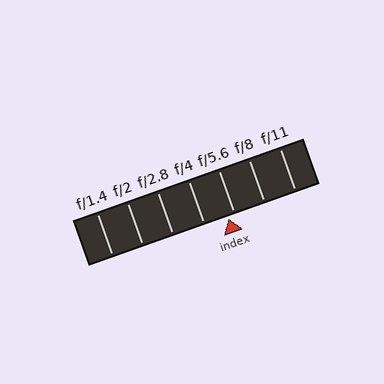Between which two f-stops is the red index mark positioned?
The index mark is between f/4 and f/5.6.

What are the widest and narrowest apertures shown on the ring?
The widest aperture shown is f/1.4 and the narrowest is f/11.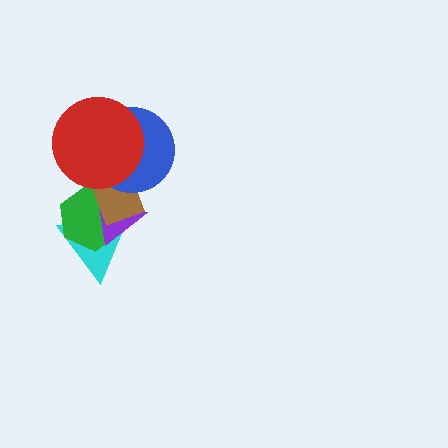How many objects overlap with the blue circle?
2 objects overlap with the blue circle.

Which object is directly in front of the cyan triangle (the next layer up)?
The green hexagon is directly in front of the cyan triangle.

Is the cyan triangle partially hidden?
Yes, it is partially covered by another shape.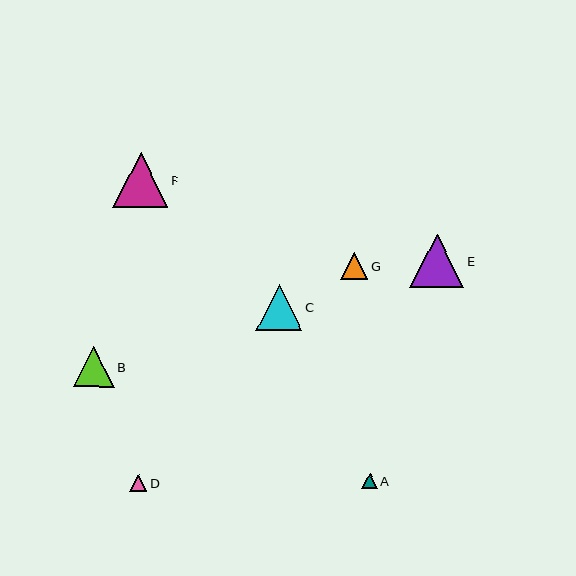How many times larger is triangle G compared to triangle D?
Triangle G is approximately 1.6 times the size of triangle D.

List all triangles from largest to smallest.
From largest to smallest: F, E, C, B, G, D, A.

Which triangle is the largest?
Triangle F is the largest with a size of approximately 55 pixels.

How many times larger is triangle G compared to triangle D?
Triangle G is approximately 1.6 times the size of triangle D.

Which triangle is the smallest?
Triangle A is the smallest with a size of approximately 15 pixels.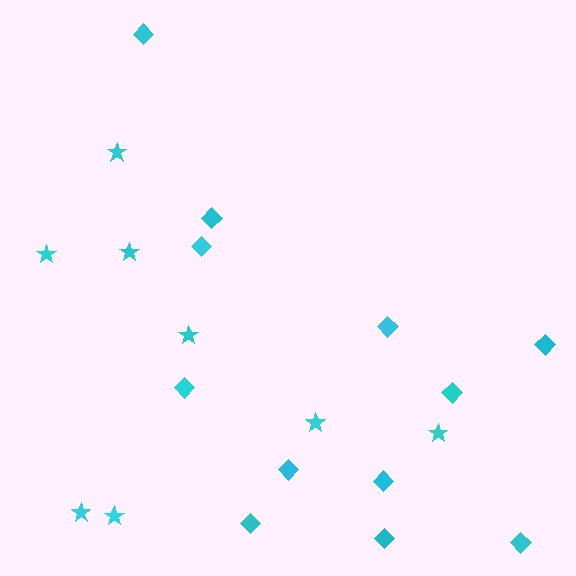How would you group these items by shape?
There are 2 groups: one group of diamonds (12) and one group of stars (8).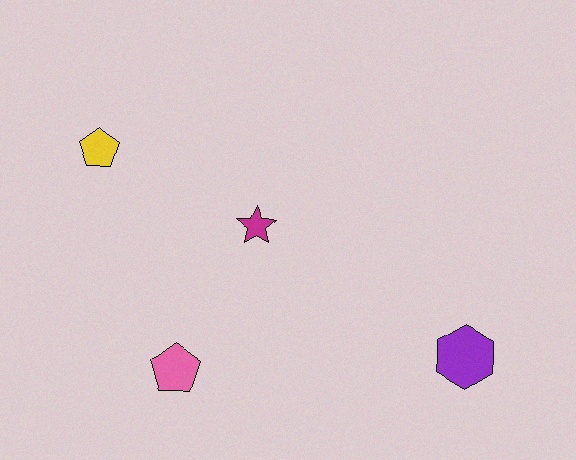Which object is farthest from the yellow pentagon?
The purple hexagon is farthest from the yellow pentagon.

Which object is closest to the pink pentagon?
The magenta star is closest to the pink pentagon.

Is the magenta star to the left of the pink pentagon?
No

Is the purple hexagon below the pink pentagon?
No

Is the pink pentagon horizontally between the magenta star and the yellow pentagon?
Yes